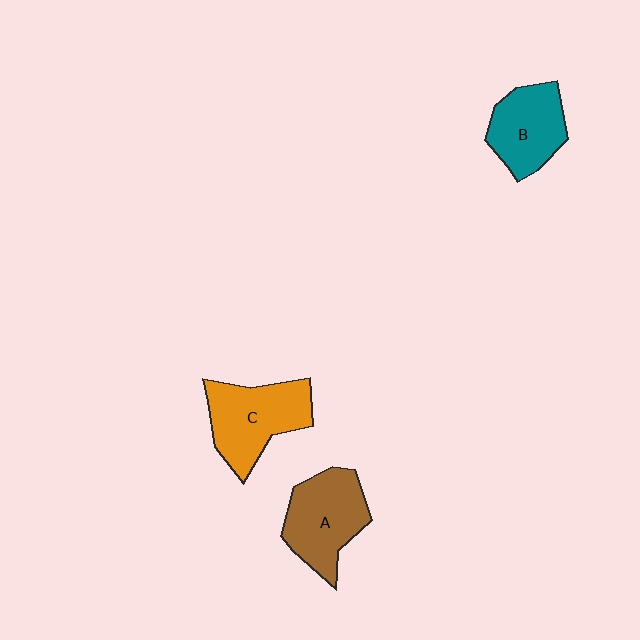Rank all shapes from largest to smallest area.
From largest to smallest: C (orange), A (brown), B (teal).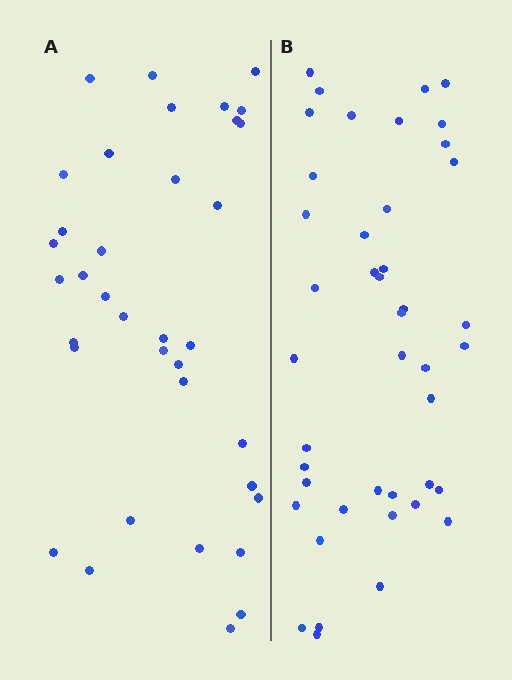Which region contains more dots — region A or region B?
Region B (the right region) has more dots.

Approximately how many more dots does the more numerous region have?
Region B has roughly 8 or so more dots than region A.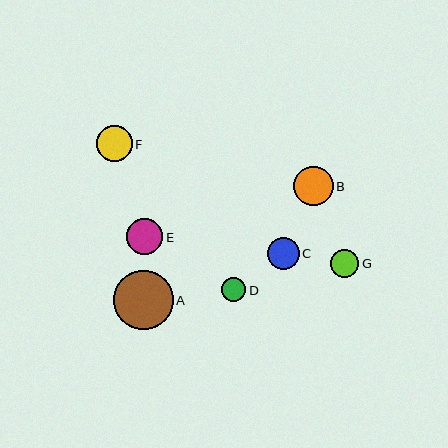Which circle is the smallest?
Circle D is the smallest with a size of approximately 24 pixels.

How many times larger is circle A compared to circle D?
Circle A is approximately 2.5 times the size of circle D.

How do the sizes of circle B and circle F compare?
Circle B and circle F are approximately the same size.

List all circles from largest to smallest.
From largest to smallest: A, B, F, E, C, G, D.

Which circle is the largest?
Circle A is the largest with a size of approximately 60 pixels.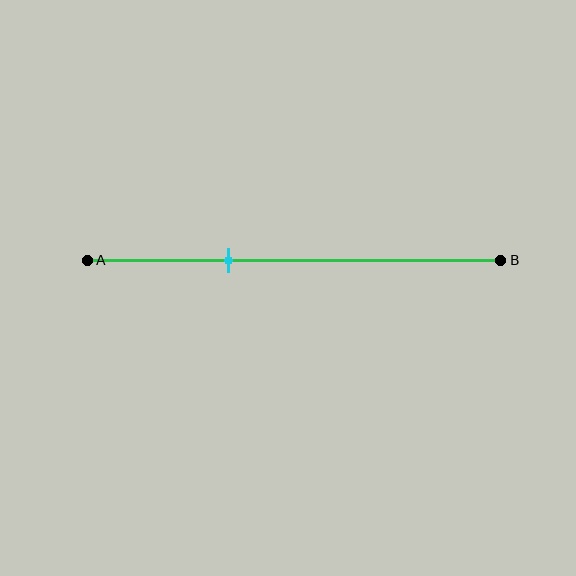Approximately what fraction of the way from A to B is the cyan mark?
The cyan mark is approximately 35% of the way from A to B.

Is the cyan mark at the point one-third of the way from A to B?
Yes, the mark is approximately at the one-third point.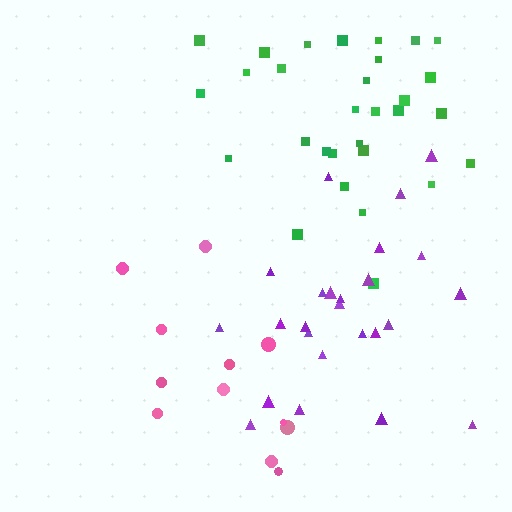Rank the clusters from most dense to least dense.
green, purple, pink.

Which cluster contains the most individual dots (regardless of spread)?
Green (30).